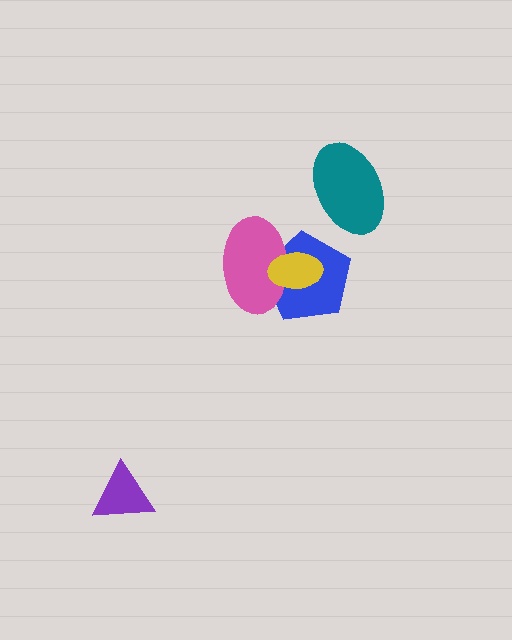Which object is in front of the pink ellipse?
The yellow ellipse is in front of the pink ellipse.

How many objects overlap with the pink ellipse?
2 objects overlap with the pink ellipse.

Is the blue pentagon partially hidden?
Yes, it is partially covered by another shape.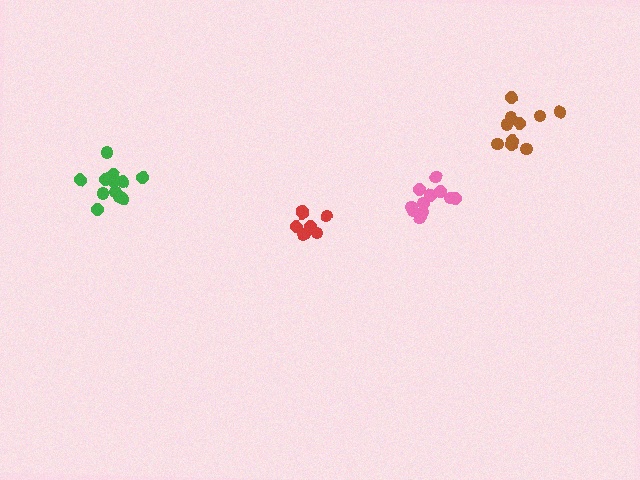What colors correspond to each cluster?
The clusters are colored: pink, green, red, brown.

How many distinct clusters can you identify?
There are 4 distinct clusters.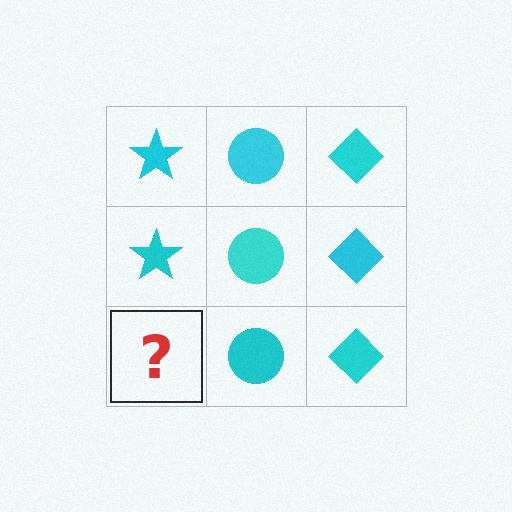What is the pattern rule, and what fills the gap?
The rule is that each column has a consistent shape. The gap should be filled with a cyan star.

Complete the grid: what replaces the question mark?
The question mark should be replaced with a cyan star.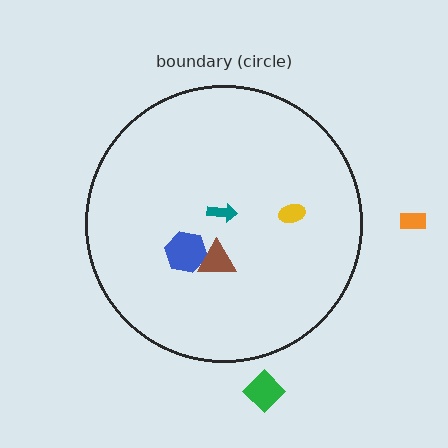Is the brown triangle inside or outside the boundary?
Inside.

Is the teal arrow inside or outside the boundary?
Inside.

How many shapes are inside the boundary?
4 inside, 2 outside.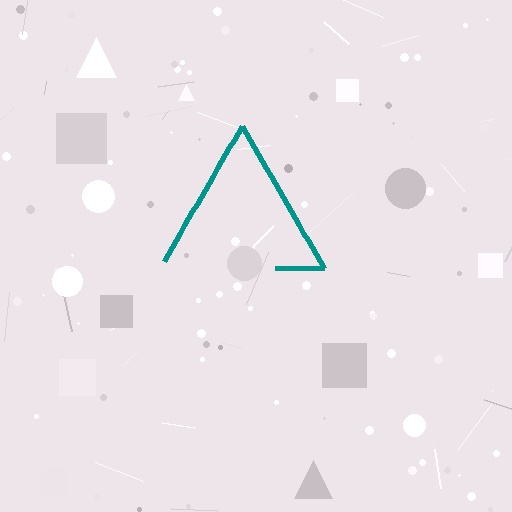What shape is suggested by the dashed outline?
The dashed outline suggests a triangle.